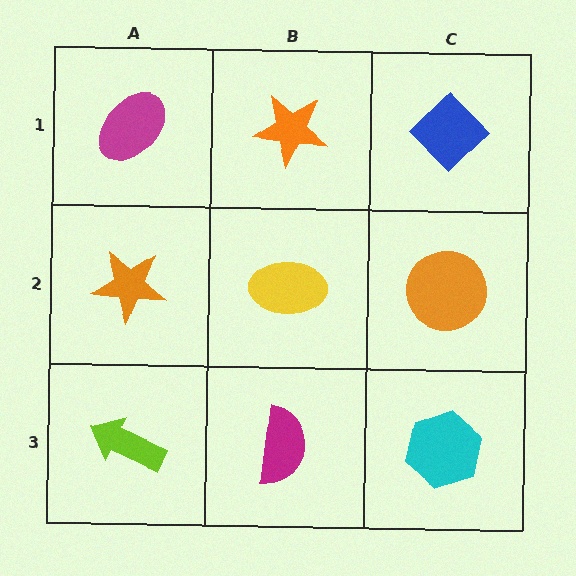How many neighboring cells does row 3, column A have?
2.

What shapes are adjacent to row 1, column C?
An orange circle (row 2, column C), an orange star (row 1, column B).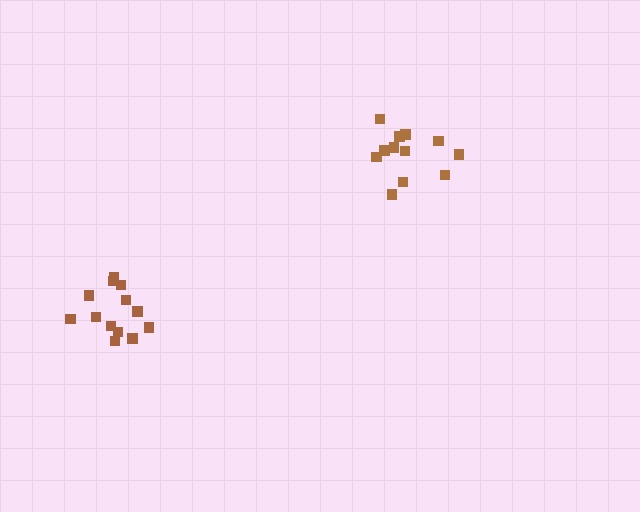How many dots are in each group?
Group 1: 12 dots, Group 2: 13 dots (25 total).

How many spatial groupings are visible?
There are 2 spatial groupings.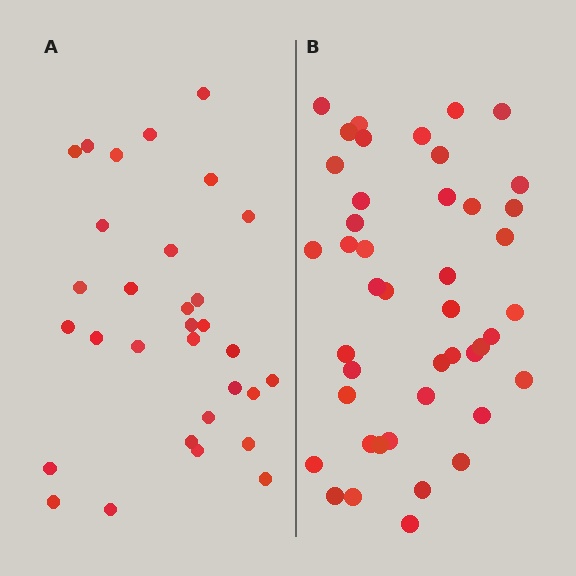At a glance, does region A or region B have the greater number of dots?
Region B (the right region) has more dots.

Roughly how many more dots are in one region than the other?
Region B has approximately 15 more dots than region A.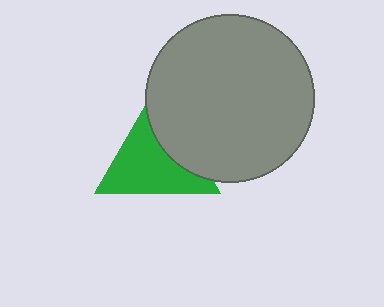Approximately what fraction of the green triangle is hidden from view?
Roughly 35% of the green triangle is hidden behind the gray circle.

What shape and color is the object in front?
The object in front is a gray circle.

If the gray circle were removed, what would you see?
You would see the complete green triangle.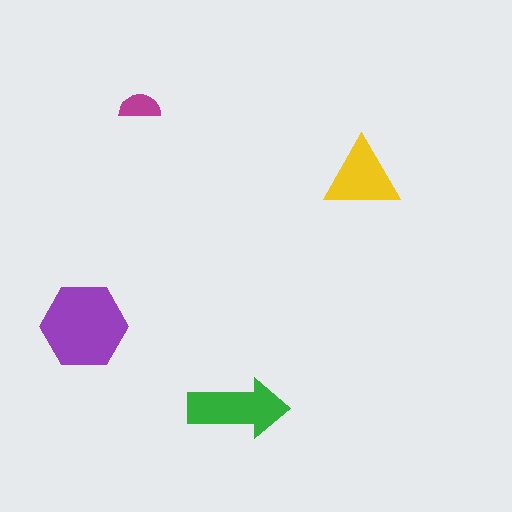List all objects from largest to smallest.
The purple hexagon, the green arrow, the yellow triangle, the magenta semicircle.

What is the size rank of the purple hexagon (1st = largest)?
1st.